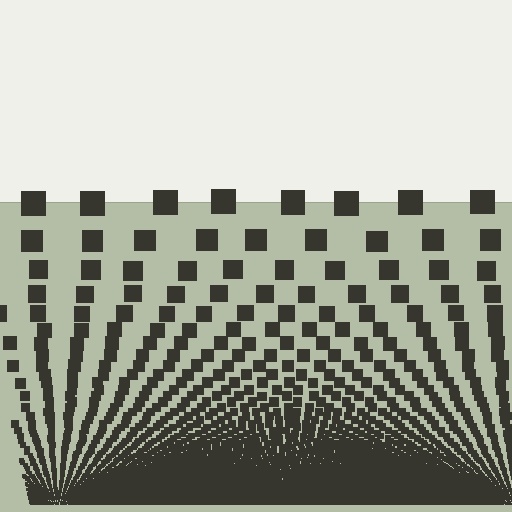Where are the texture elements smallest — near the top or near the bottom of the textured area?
Near the bottom.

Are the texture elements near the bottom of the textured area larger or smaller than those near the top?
Smaller. The gradient is inverted — elements near the bottom are smaller and denser.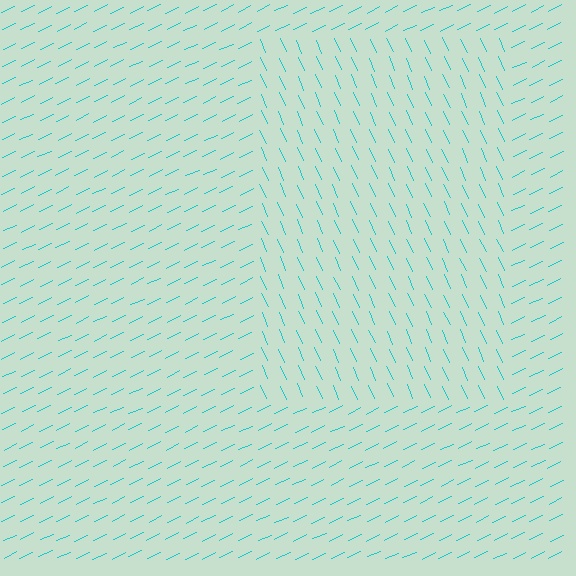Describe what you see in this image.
The image is filled with small cyan line segments. A rectangle region in the image has lines oriented differently from the surrounding lines, creating a visible texture boundary.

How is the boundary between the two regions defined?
The boundary is defined purely by a change in line orientation (approximately 88 degrees difference). All lines are the same color and thickness.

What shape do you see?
I see a rectangle.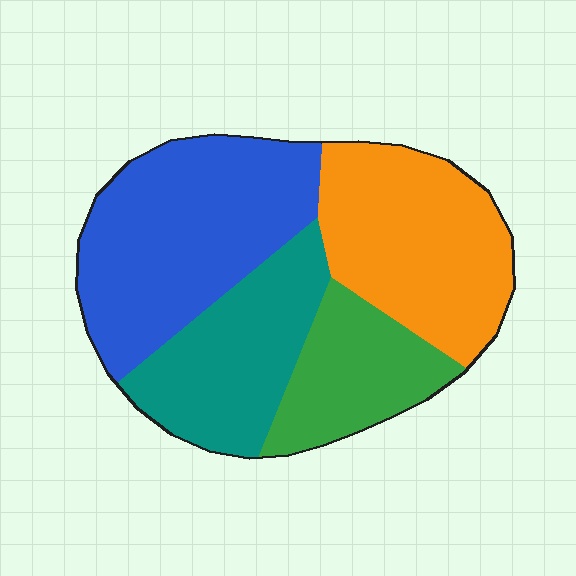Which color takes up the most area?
Blue, at roughly 35%.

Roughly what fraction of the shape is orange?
Orange covers about 30% of the shape.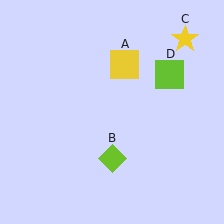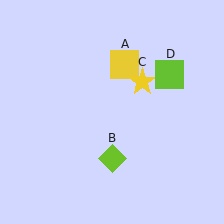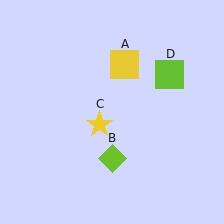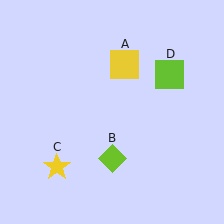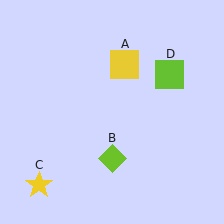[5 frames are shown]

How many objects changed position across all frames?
1 object changed position: yellow star (object C).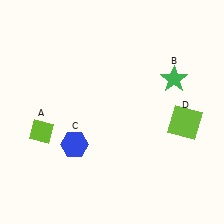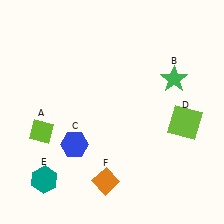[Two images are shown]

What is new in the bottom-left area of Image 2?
An orange diamond (F) was added in the bottom-left area of Image 2.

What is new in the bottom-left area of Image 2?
A teal hexagon (E) was added in the bottom-left area of Image 2.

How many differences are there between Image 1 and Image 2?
There are 2 differences between the two images.